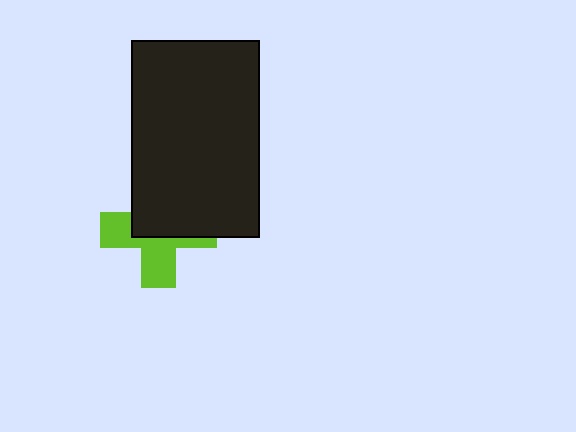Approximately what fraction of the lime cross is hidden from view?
Roughly 52% of the lime cross is hidden behind the black rectangle.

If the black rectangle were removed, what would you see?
You would see the complete lime cross.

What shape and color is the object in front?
The object in front is a black rectangle.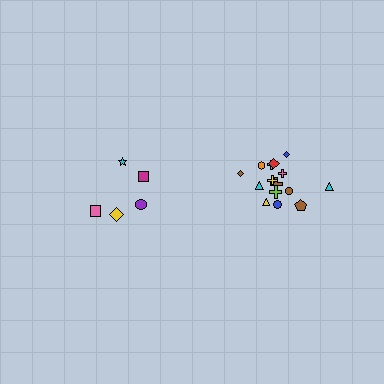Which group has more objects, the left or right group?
The right group.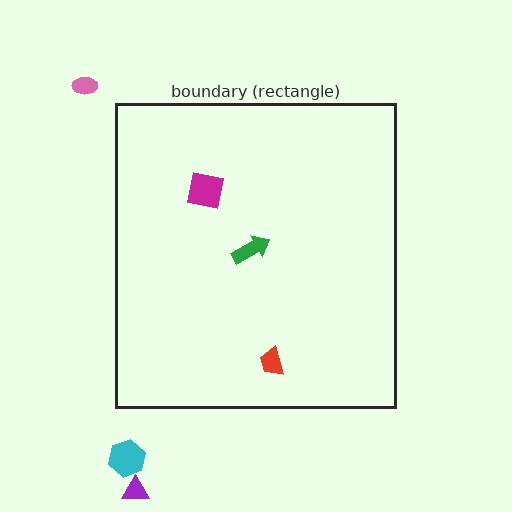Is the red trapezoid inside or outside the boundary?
Inside.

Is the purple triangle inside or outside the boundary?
Outside.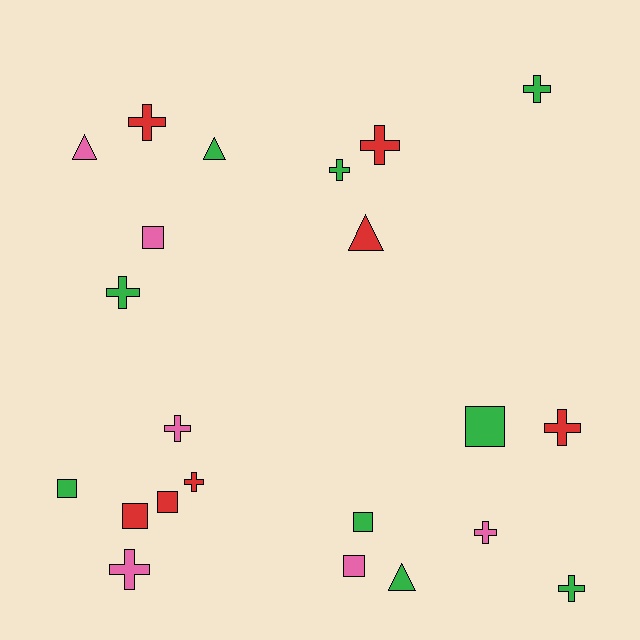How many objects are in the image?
There are 22 objects.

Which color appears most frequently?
Green, with 9 objects.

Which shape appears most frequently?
Cross, with 11 objects.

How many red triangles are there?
There is 1 red triangle.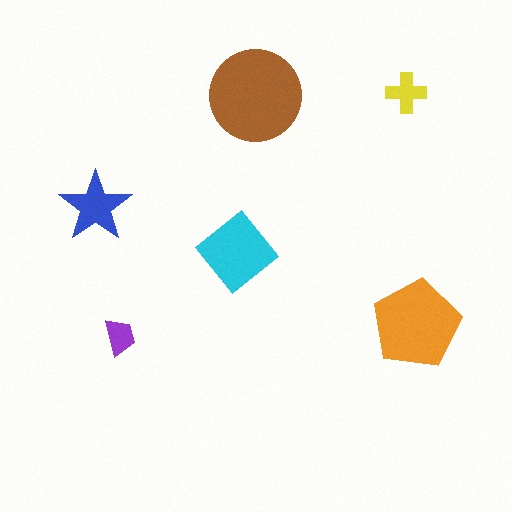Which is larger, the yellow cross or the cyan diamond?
The cyan diamond.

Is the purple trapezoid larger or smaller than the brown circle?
Smaller.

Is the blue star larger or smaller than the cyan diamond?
Smaller.